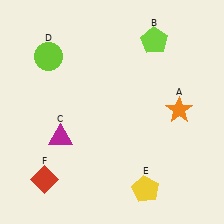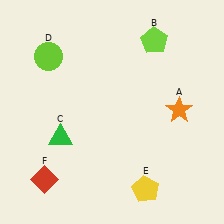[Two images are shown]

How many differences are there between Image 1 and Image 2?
There is 1 difference between the two images.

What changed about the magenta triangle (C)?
In Image 1, C is magenta. In Image 2, it changed to green.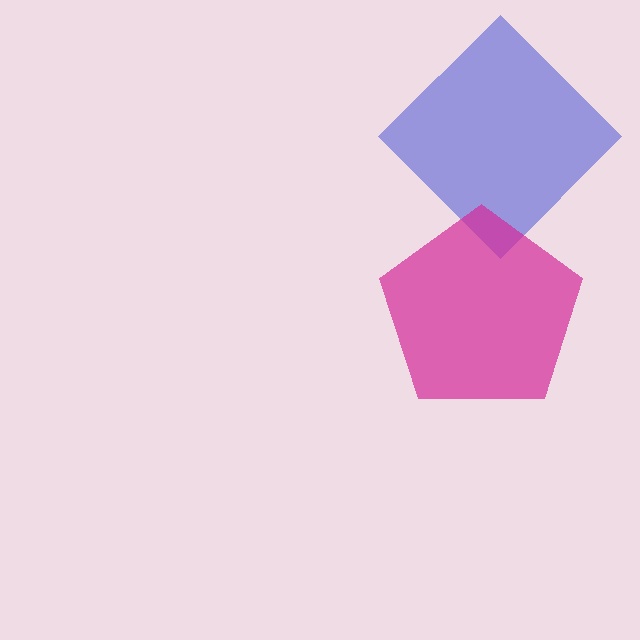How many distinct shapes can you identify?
There are 2 distinct shapes: a blue diamond, a magenta pentagon.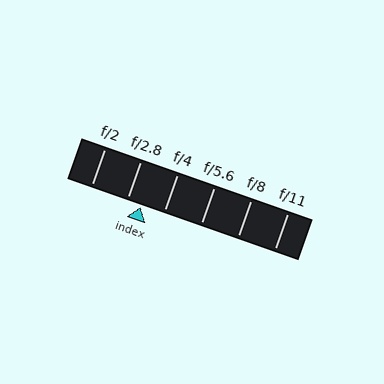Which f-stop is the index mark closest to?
The index mark is closest to f/2.8.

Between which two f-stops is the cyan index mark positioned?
The index mark is between f/2.8 and f/4.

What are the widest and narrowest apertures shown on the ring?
The widest aperture shown is f/2 and the narrowest is f/11.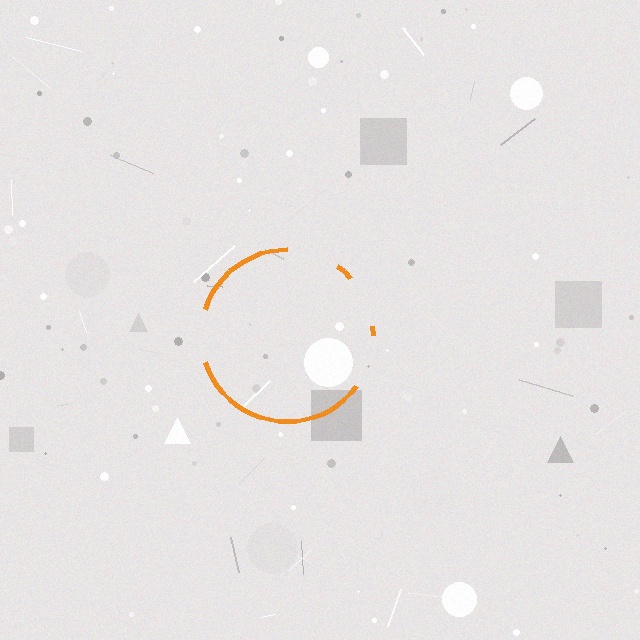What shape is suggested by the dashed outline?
The dashed outline suggests a circle.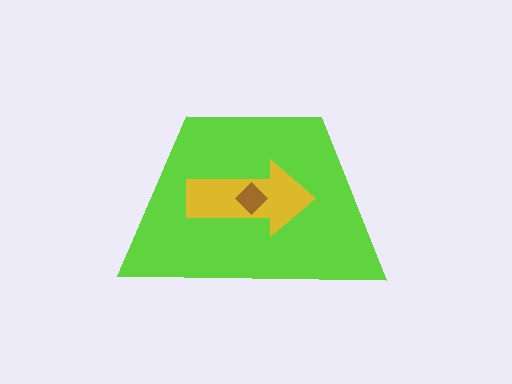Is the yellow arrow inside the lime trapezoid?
Yes.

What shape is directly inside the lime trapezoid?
The yellow arrow.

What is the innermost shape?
The brown diamond.